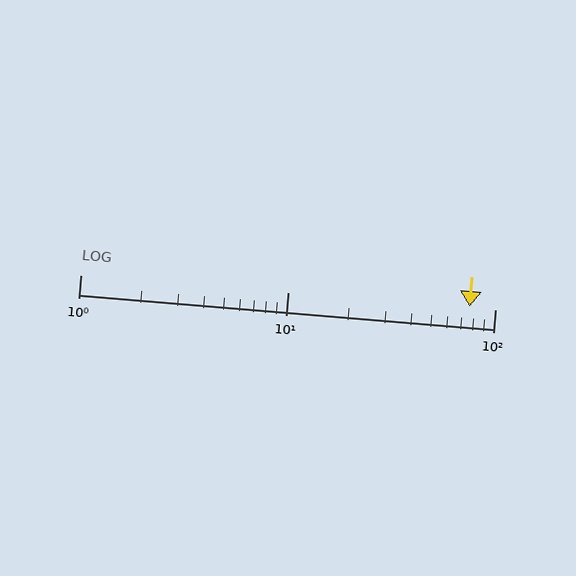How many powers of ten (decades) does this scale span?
The scale spans 2 decades, from 1 to 100.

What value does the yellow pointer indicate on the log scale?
The pointer indicates approximately 75.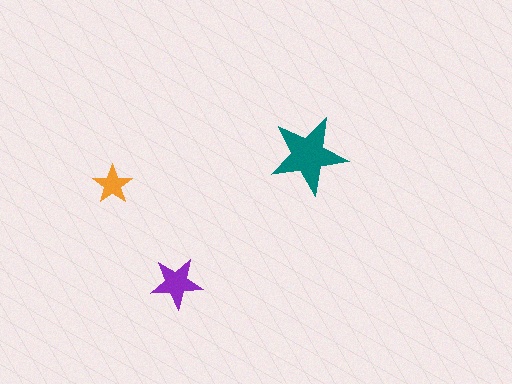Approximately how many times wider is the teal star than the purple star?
About 1.5 times wider.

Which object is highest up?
The teal star is topmost.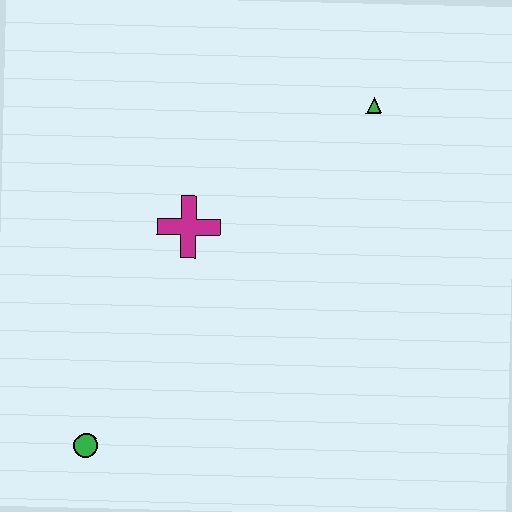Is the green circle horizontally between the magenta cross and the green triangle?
No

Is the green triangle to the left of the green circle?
No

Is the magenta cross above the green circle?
Yes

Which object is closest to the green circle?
The magenta cross is closest to the green circle.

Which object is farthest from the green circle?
The green triangle is farthest from the green circle.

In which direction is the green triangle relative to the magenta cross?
The green triangle is to the right of the magenta cross.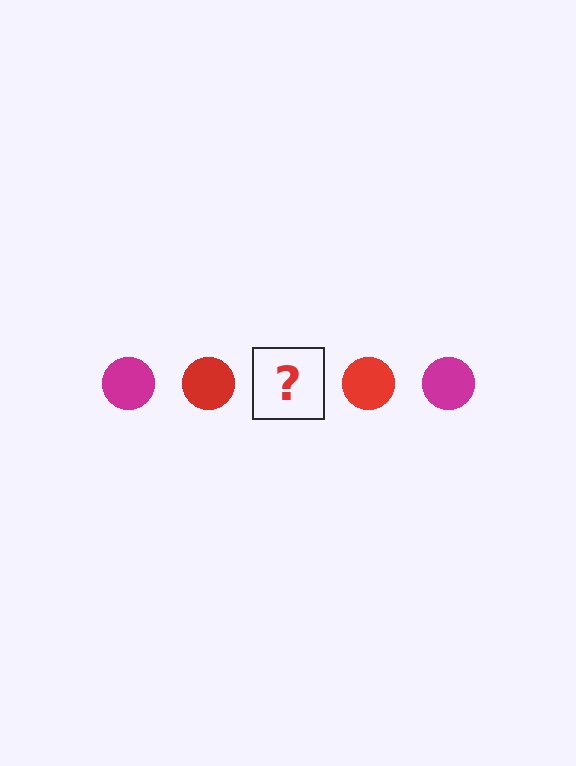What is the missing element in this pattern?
The missing element is a magenta circle.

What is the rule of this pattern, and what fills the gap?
The rule is that the pattern cycles through magenta, red circles. The gap should be filled with a magenta circle.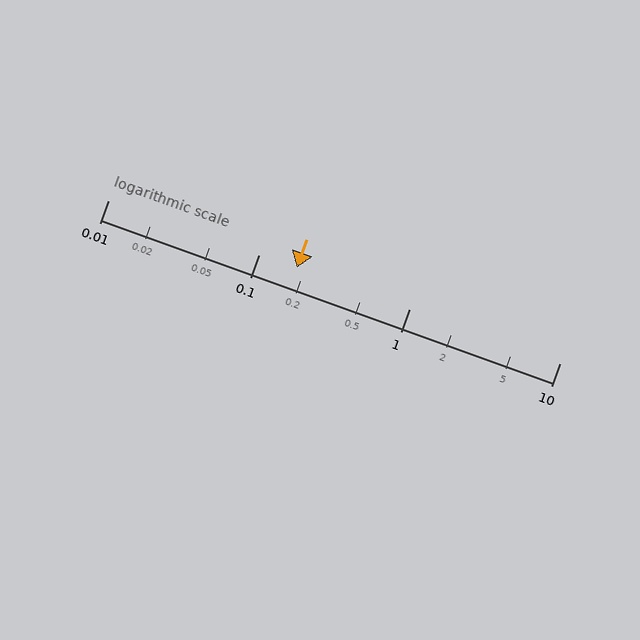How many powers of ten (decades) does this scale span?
The scale spans 3 decades, from 0.01 to 10.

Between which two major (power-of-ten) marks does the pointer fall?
The pointer is between 0.1 and 1.